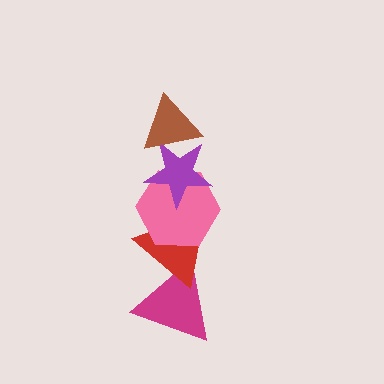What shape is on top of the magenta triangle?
The red triangle is on top of the magenta triangle.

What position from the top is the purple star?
The purple star is 2nd from the top.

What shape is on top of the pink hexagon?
The purple star is on top of the pink hexagon.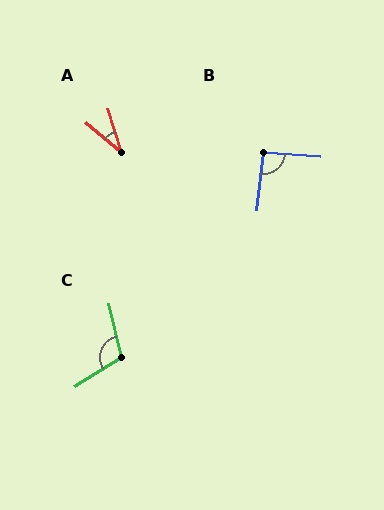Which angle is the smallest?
A, at approximately 33 degrees.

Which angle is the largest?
C, at approximately 109 degrees.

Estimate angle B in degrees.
Approximately 93 degrees.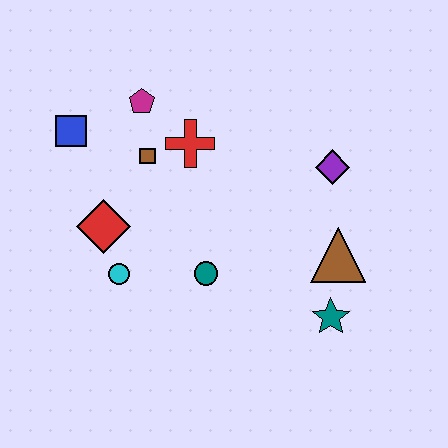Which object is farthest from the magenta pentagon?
The teal star is farthest from the magenta pentagon.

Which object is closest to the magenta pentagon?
The brown square is closest to the magenta pentagon.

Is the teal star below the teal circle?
Yes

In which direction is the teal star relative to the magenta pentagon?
The teal star is below the magenta pentagon.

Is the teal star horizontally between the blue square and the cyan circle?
No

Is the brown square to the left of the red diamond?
No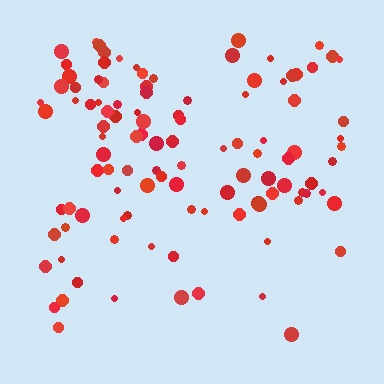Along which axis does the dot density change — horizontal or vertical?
Vertical.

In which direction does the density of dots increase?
From bottom to top, with the top side densest.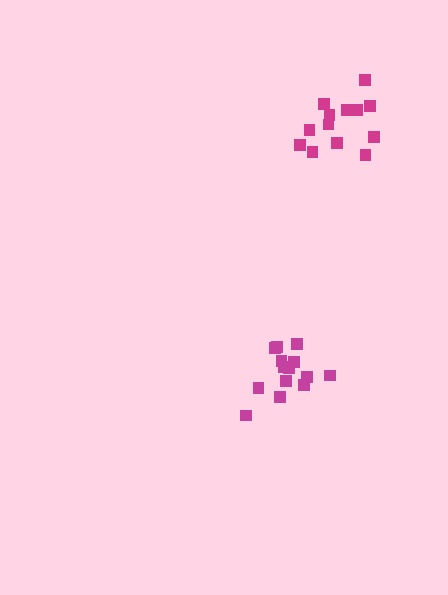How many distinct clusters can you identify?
There are 2 distinct clusters.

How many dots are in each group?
Group 1: 14 dots, Group 2: 13 dots (27 total).